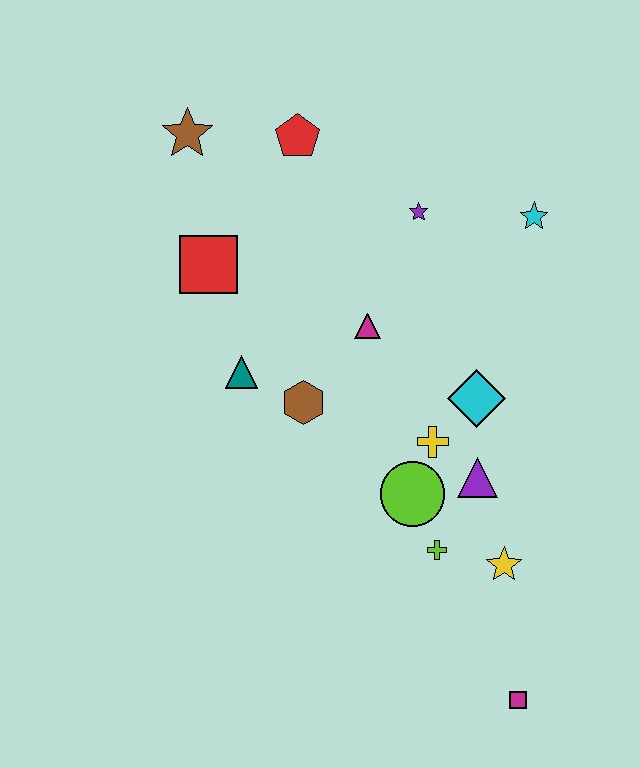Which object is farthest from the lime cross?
The brown star is farthest from the lime cross.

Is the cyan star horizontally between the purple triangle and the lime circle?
No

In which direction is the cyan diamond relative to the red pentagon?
The cyan diamond is below the red pentagon.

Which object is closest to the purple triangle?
The yellow cross is closest to the purple triangle.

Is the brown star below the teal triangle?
No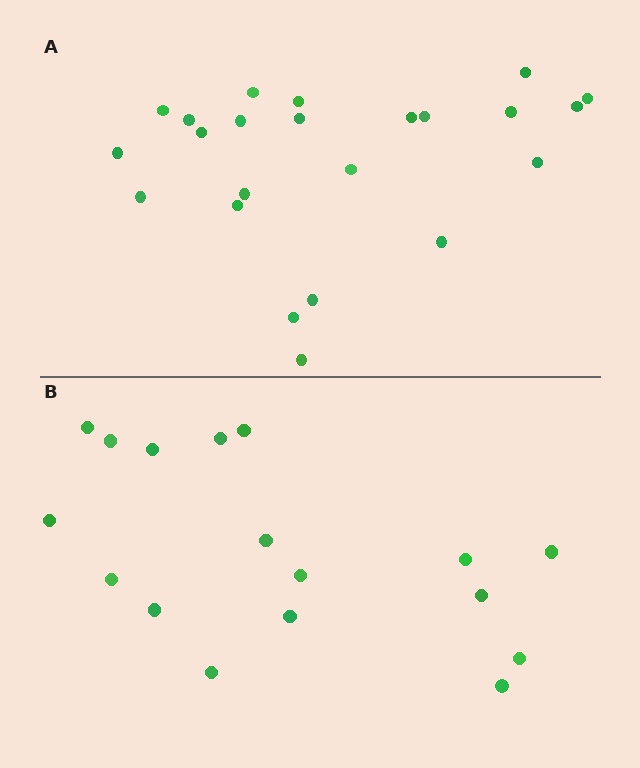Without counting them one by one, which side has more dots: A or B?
Region A (the top region) has more dots.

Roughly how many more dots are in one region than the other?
Region A has about 6 more dots than region B.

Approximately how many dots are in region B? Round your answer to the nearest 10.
About 20 dots. (The exact count is 17, which rounds to 20.)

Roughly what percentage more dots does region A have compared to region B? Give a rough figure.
About 35% more.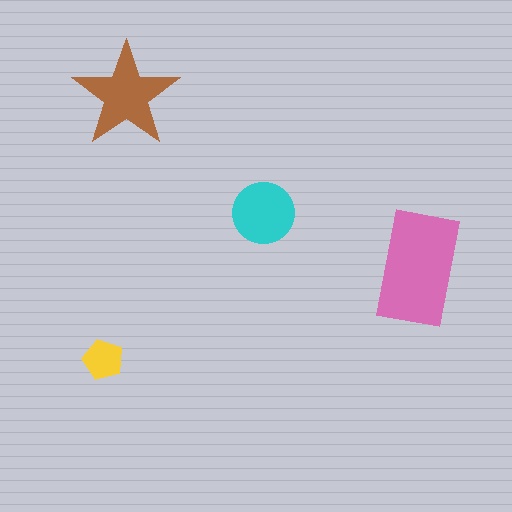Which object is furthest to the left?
The yellow pentagon is leftmost.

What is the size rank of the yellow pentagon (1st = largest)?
4th.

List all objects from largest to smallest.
The pink rectangle, the brown star, the cyan circle, the yellow pentagon.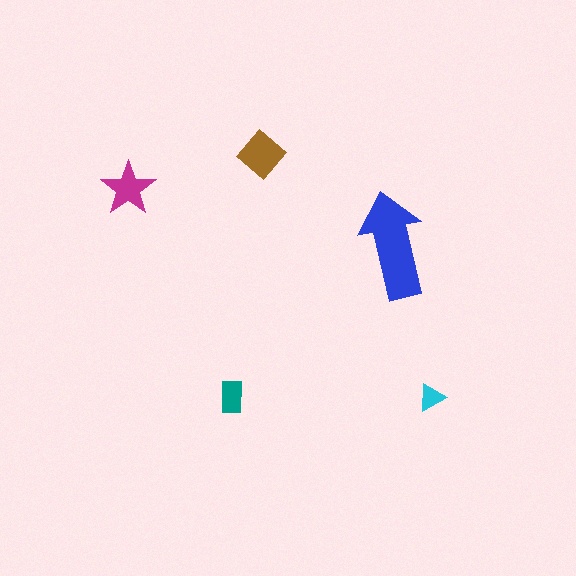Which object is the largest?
The blue arrow.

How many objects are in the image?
There are 5 objects in the image.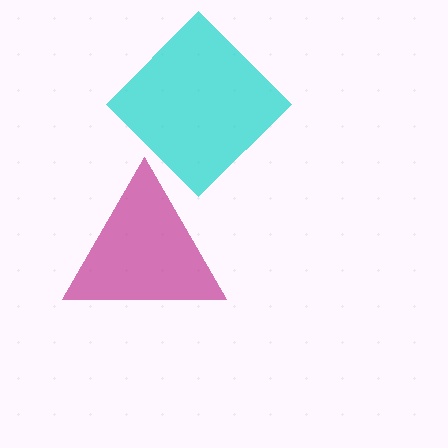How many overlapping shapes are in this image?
There are 2 overlapping shapes in the image.